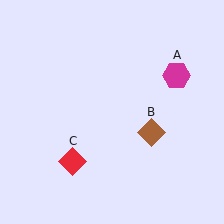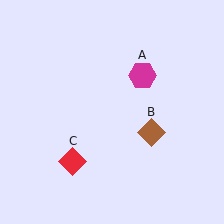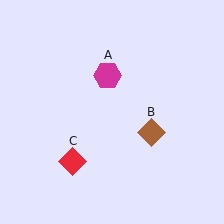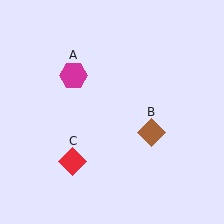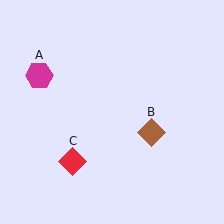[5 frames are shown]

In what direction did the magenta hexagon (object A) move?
The magenta hexagon (object A) moved left.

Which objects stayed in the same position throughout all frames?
Brown diamond (object B) and red diamond (object C) remained stationary.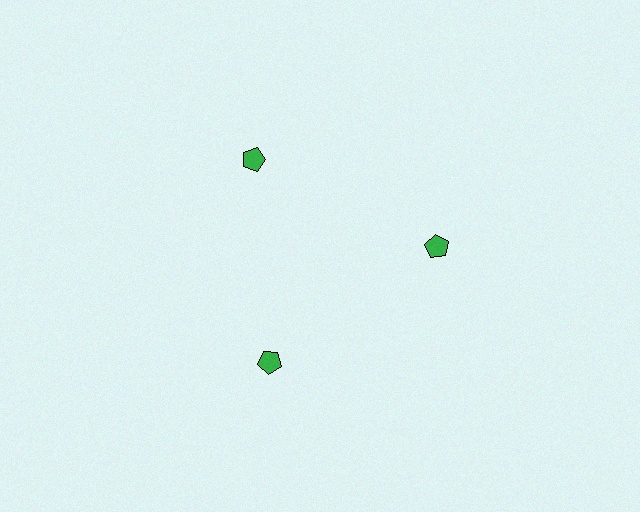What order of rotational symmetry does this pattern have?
This pattern has 3-fold rotational symmetry.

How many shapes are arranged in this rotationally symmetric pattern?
There are 3 shapes, arranged in 3 groups of 1.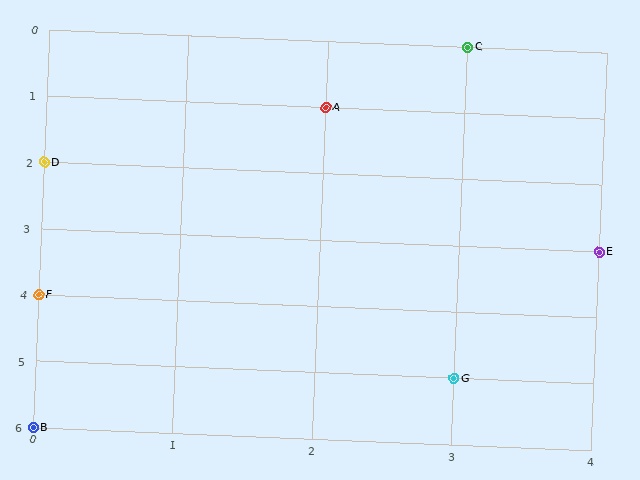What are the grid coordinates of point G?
Point G is at grid coordinates (3, 5).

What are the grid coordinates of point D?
Point D is at grid coordinates (0, 2).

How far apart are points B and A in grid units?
Points B and A are 2 columns and 5 rows apart (about 5.4 grid units diagonally).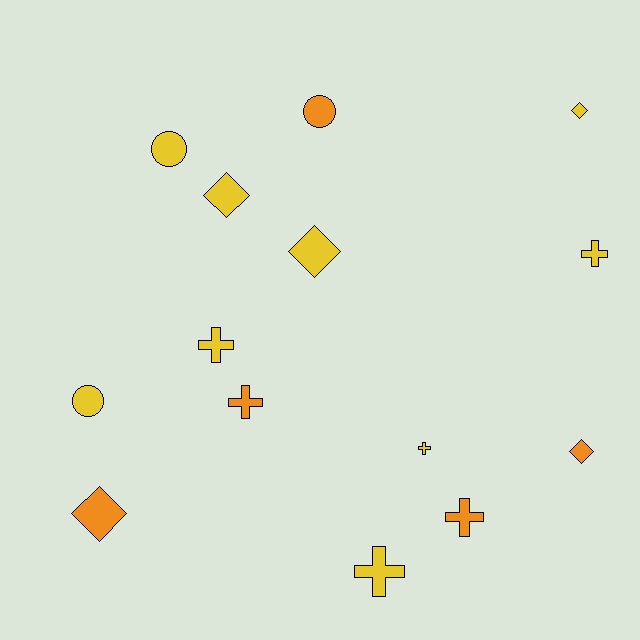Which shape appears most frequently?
Cross, with 6 objects.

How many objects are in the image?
There are 14 objects.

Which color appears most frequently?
Yellow, with 9 objects.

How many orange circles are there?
There is 1 orange circle.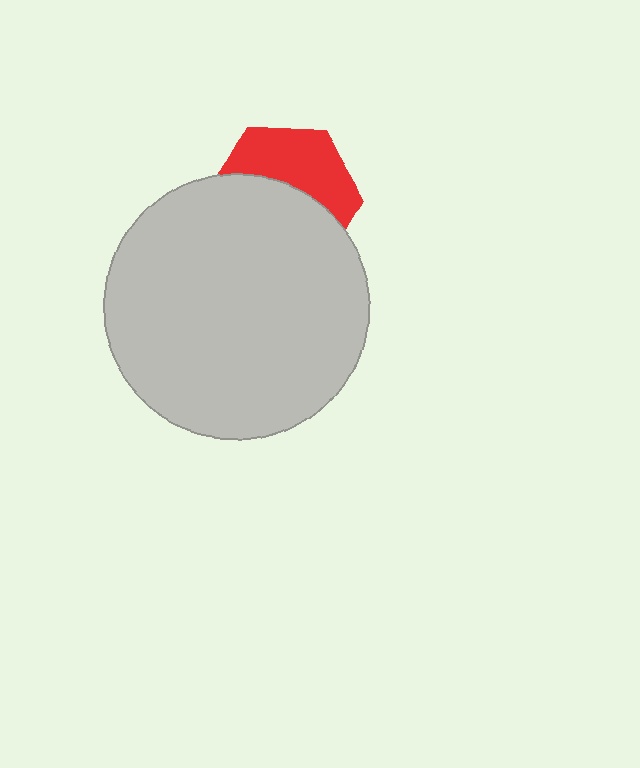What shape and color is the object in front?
The object in front is a light gray circle.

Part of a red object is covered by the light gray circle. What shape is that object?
It is a hexagon.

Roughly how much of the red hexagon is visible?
A small part of it is visible (roughly 44%).